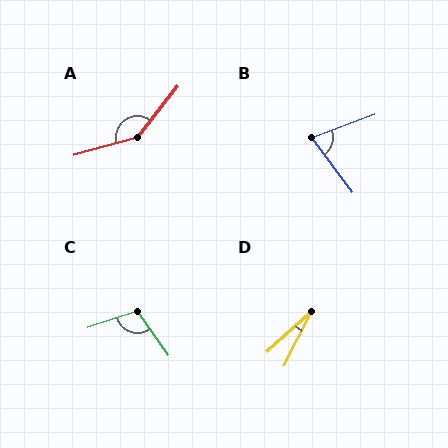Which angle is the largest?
A, at approximately 144 degrees.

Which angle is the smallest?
D, at approximately 21 degrees.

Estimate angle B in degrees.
Approximately 73 degrees.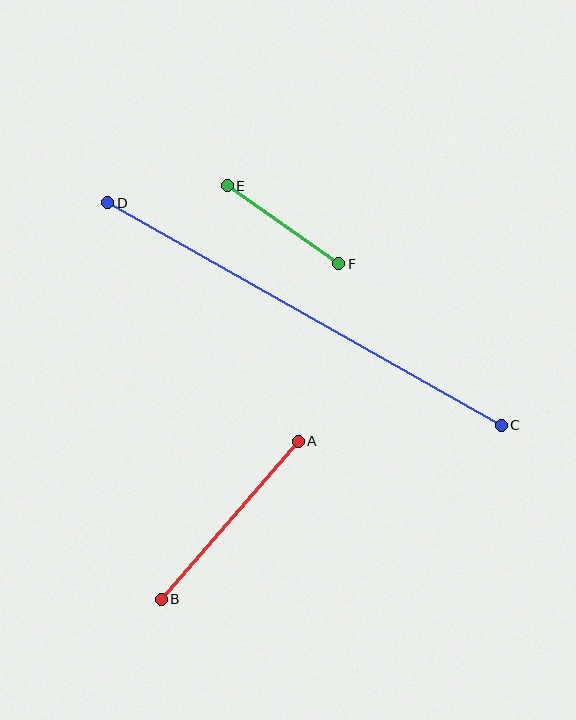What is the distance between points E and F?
The distance is approximately 136 pixels.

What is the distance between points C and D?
The distance is approximately 452 pixels.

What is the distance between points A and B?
The distance is approximately 209 pixels.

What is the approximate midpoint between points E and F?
The midpoint is at approximately (283, 225) pixels.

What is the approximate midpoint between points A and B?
The midpoint is at approximately (230, 520) pixels.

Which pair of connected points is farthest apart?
Points C and D are farthest apart.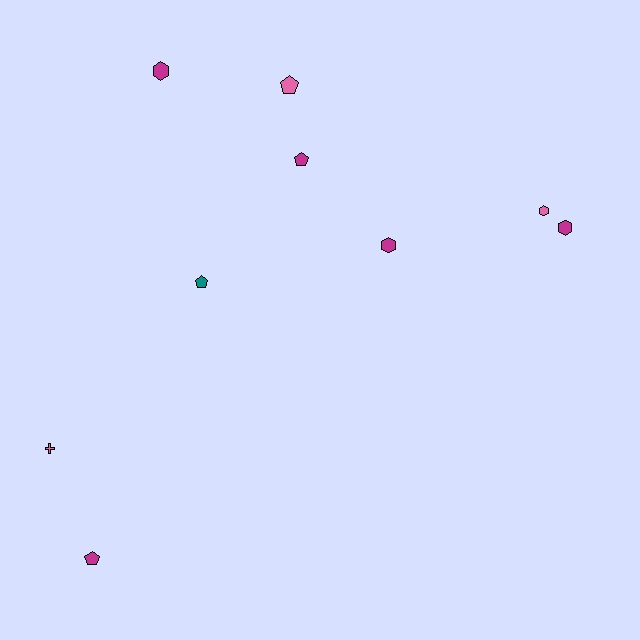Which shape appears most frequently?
Hexagon, with 4 objects.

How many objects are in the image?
There are 9 objects.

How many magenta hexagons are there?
There are 3 magenta hexagons.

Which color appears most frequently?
Magenta, with 5 objects.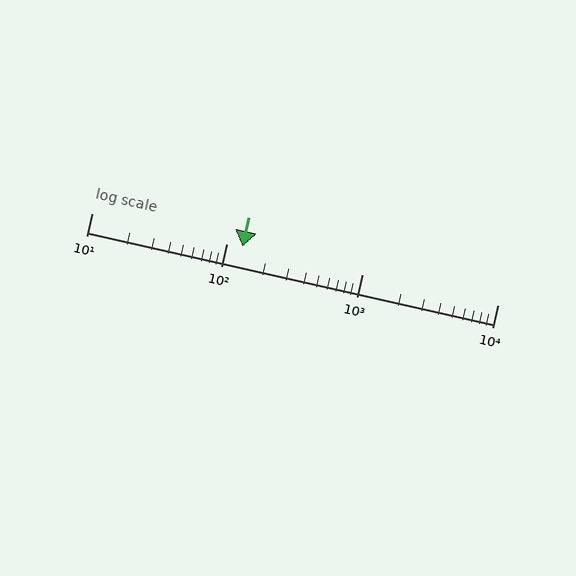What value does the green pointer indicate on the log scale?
The pointer indicates approximately 130.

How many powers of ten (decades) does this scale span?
The scale spans 3 decades, from 10 to 10000.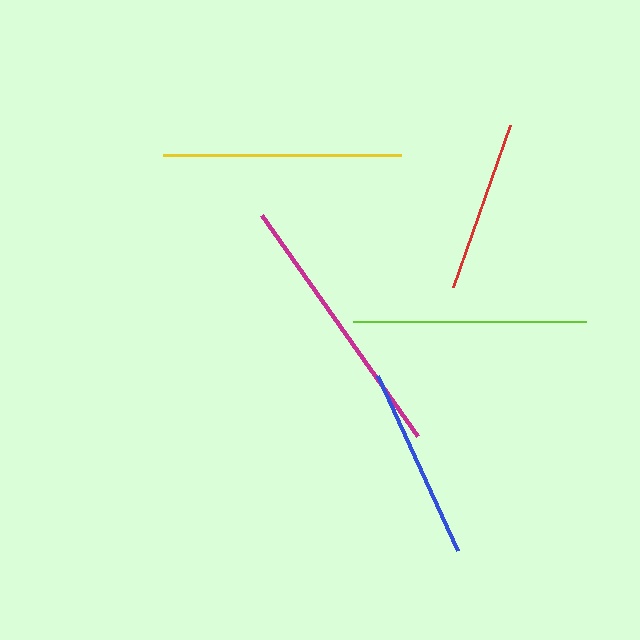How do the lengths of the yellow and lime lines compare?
The yellow and lime lines are approximately the same length.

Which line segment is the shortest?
The red line is the shortest at approximately 172 pixels.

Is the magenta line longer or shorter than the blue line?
The magenta line is longer than the blue line.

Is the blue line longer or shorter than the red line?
The blue line is longer than the red line.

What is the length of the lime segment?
The lime segment is approximately 234 pixels long.